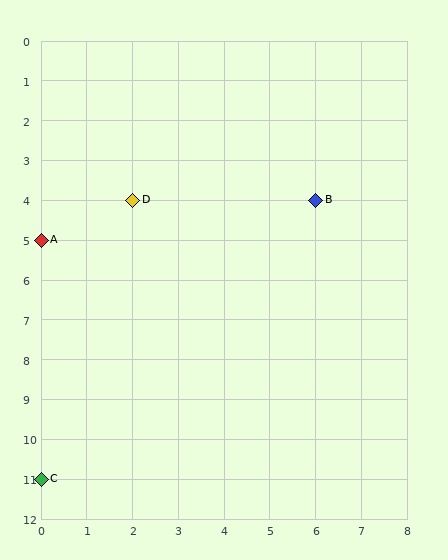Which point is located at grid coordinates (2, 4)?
Point D is at (2, 4).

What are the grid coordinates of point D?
Point D is at grid coordinates (2, 4).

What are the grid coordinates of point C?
Point C is at grid coordinates (0, 11).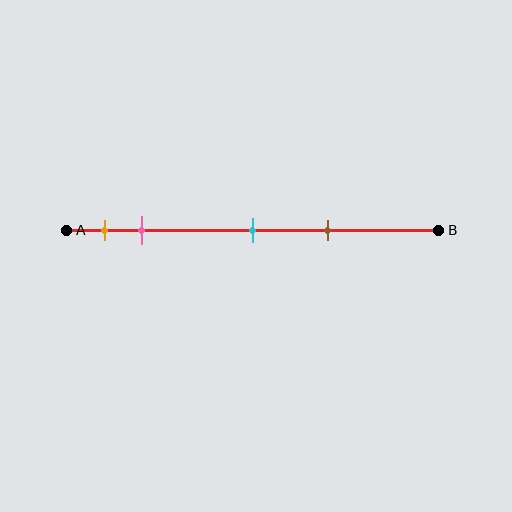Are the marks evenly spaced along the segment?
No, the marks are not evenly spaced.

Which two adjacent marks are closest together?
The orange and pink marks are the closest adjacent pair.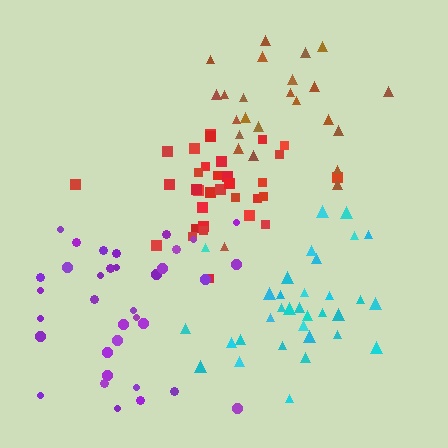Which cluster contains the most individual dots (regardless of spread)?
Purple (35).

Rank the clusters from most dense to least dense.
cyan, red, brown, purple.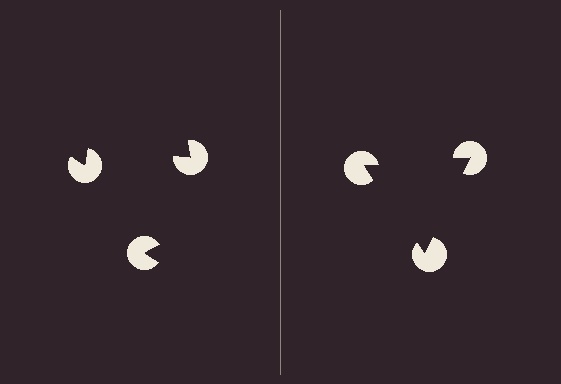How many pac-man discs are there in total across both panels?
6 — 3 on each side.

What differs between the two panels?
The pac-man discs are positioned identically on both sides; only the wedge orientations differ. On the right they align to a triangle; on the left they are misaligned.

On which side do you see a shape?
An illusory triangle appears on the right side. On the left side the wedge cuts are rotated, so no coherent shape forms.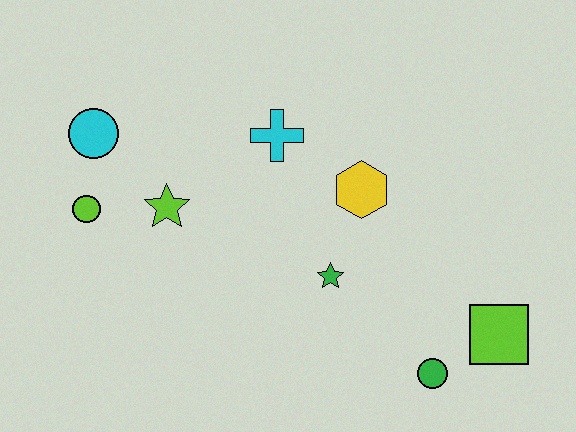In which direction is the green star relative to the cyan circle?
The green star is to the right of the cyan circle.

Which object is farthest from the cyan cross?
The lime square is farthest from the cyan cross.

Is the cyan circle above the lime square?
Yes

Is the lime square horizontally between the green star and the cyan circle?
No